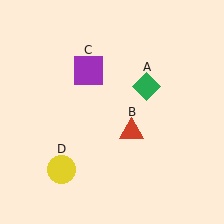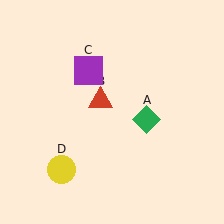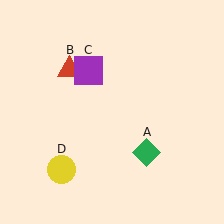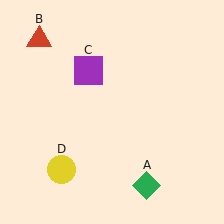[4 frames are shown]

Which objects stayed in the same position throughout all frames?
Purple square (object C) and yellow circle (object D) remained stationary.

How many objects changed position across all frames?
2 objects changed position: green diamond (object A), red triangle (object B).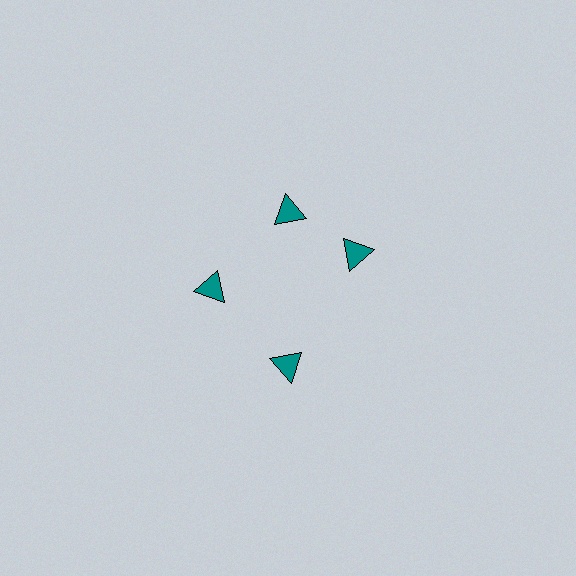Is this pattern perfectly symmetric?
No. The 4 teal triangles are arranged in a ring, but one element near the 3 o'clock position is rotated out of alignment along the ring, breaking the 4-fold rotational symmetry.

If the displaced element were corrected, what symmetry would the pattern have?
It would have 4-fold rotational symmetry — the pattern would map onto itself every 90 degrees.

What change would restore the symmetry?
The symmetry would be restored by rotating it back into even spacing with its neighbors so that all 4 triangles sit at equal angles and equal distance from the center.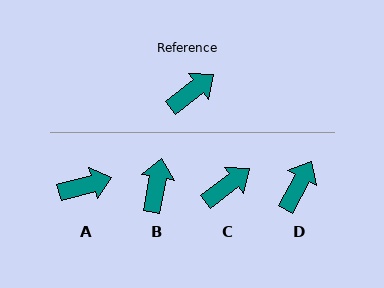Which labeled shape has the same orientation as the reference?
C.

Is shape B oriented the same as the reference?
No, it is off by about 43 degrees.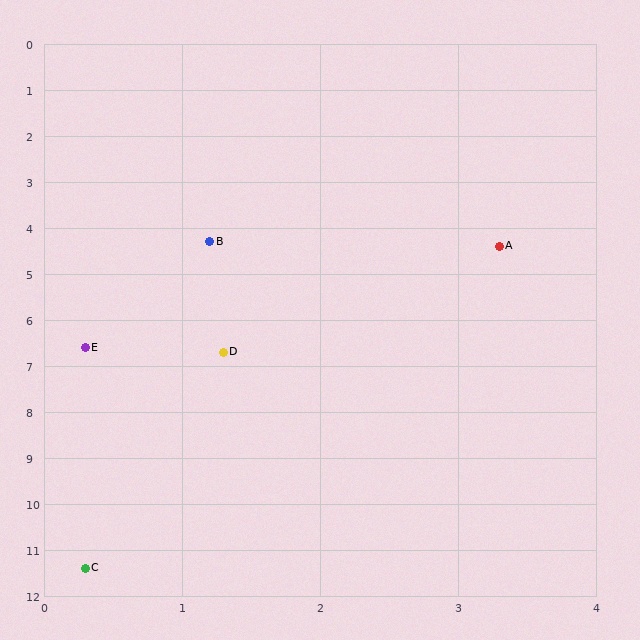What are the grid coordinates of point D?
Point D is at approximately (1.3, 6.7).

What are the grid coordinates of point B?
Point B is at approximately (1.2, 4.3).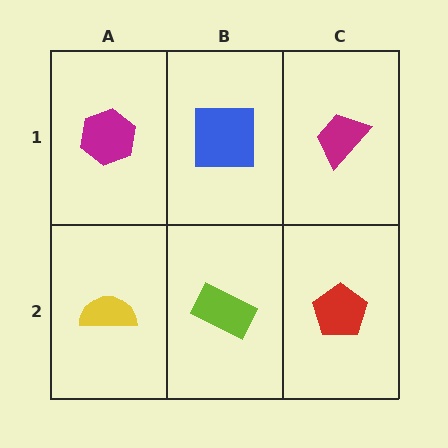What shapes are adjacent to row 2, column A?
A magenta hexagon (row 1, column A), a lime rectangle (row 2, column B).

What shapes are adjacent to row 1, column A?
A yellow semicircle (row 2, column A), a blue square (row 1, column B).